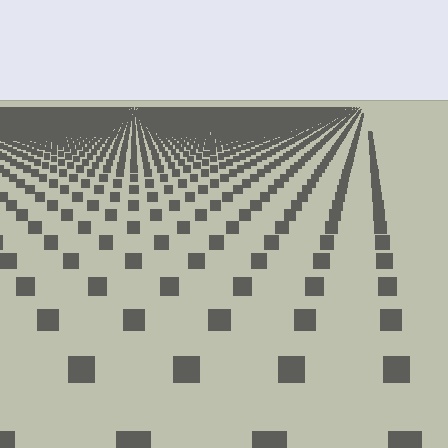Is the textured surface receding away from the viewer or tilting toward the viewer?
The surface is receding away from the viewer. Texture elements get smaller and denser toward the top.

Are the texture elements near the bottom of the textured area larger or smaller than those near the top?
Larger. Near the bottom, elements are closer to the viewer and appear at a bigger on-screen size.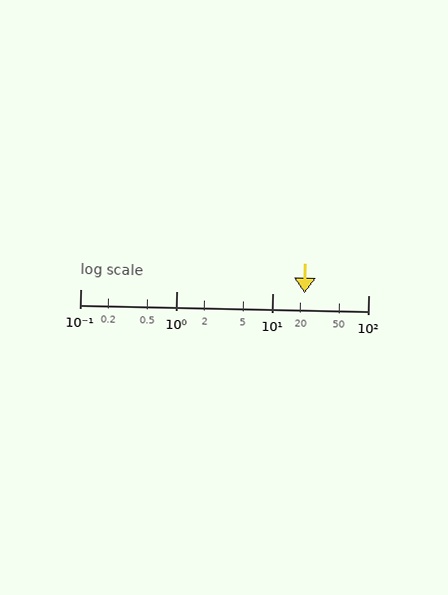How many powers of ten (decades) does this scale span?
The scale spans 3 decades, from 0.1 to 100.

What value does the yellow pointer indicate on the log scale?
The pointer indicates approximately 22.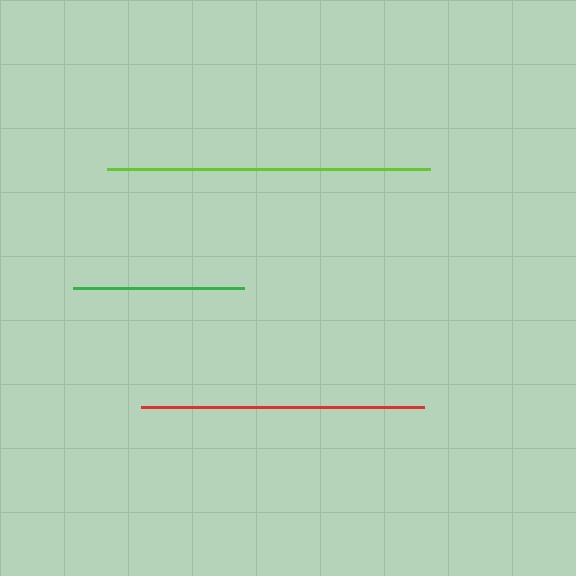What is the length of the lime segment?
The lime segment is approximately 322 pixels long.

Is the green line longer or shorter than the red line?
The red line is longer than the green line.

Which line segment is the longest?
The lime line is the longest at approximately 322 pixels.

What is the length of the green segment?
The green segment is approximately 171 pixels long.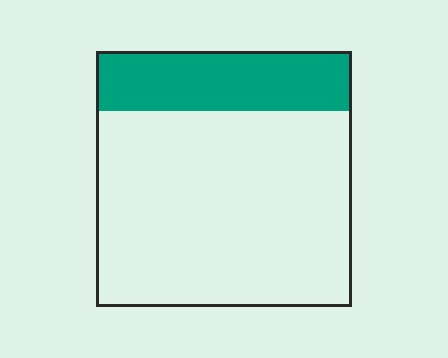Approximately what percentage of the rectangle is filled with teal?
Approximately 25%.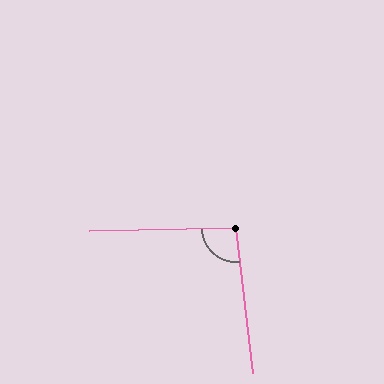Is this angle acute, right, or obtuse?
It is obtuse.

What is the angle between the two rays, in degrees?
Approximately 95 degrees.